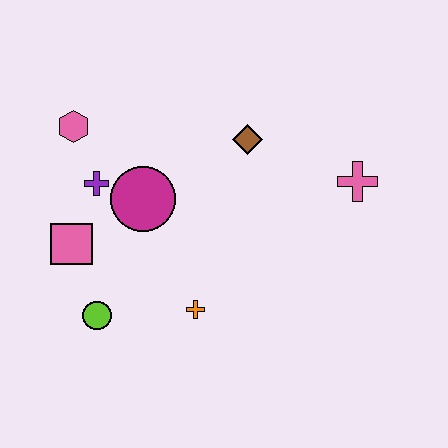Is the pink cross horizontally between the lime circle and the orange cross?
No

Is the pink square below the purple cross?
Yes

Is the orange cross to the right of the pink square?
Yes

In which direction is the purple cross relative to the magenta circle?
The purple cross is to the left of the magenta circle.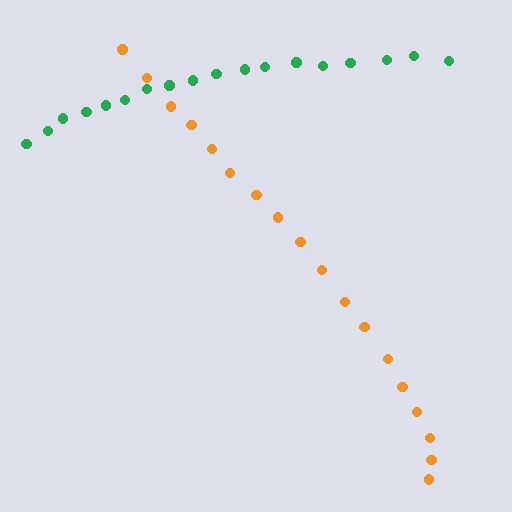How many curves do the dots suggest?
There are 2 distinct paths.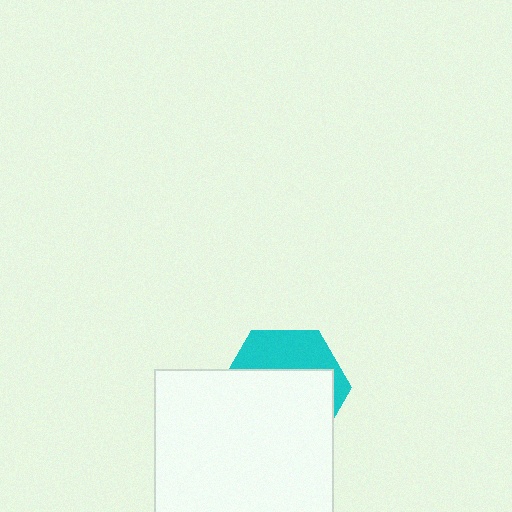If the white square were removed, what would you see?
You would see the complete cyan hexagon.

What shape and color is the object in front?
The object in front is a white square.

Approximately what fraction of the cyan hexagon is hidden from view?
Roughly 65% of the cyan hexagon is hidden behind the white square.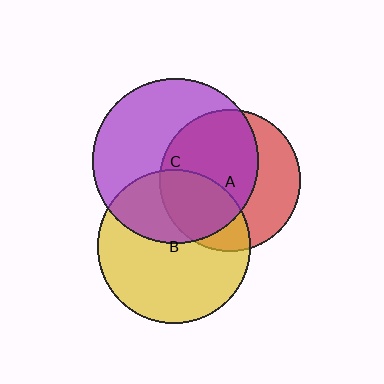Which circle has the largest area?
Circle C (purple).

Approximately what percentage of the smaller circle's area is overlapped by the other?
Approximately 40%.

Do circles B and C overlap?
Yes.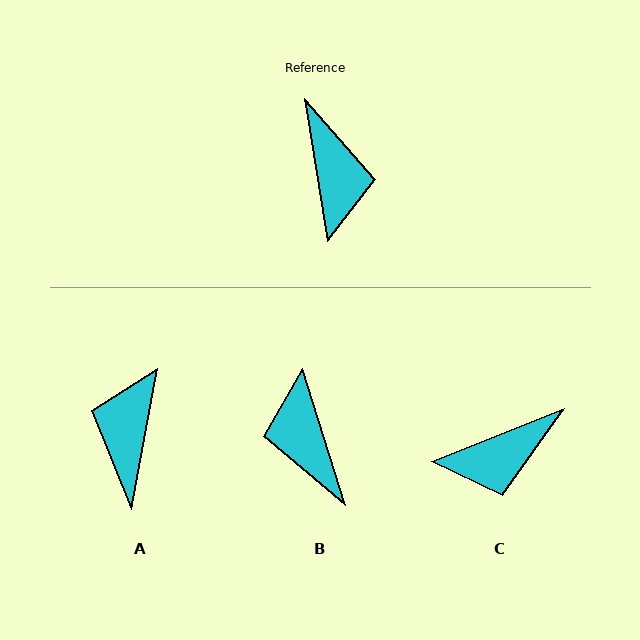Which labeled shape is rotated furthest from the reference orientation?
B, about 172 degrees away.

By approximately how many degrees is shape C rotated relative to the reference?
Approximately 77 degrees clockwise.